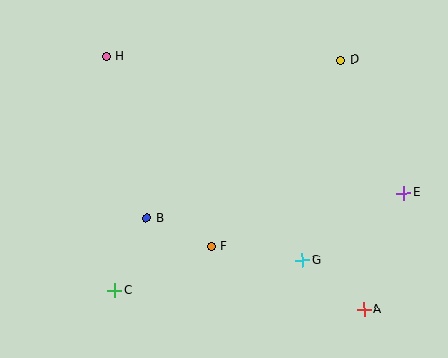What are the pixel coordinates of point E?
Point E is at (404, 193).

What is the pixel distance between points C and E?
The distance between C and E is 305 pixels.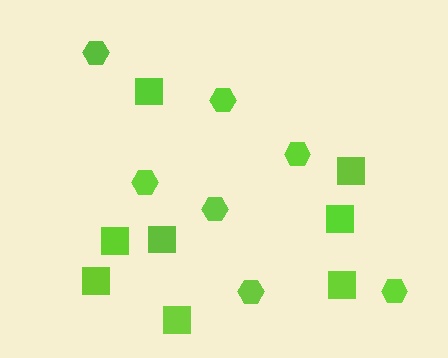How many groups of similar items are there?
There are 2 groups: one group of squares (8) and one group of hexagons (7).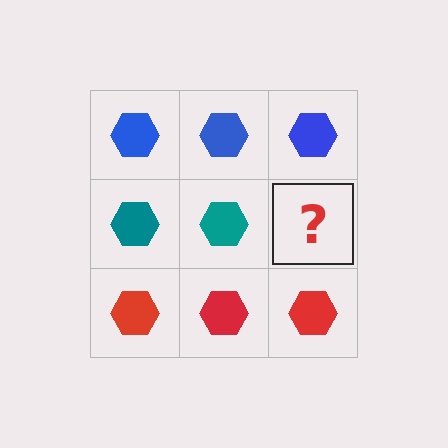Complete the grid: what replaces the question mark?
The question mark should be replaced with a teal hexagon.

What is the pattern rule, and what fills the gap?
The rule is that each row has a consistent color. The gap should be filled with a teal hexagon.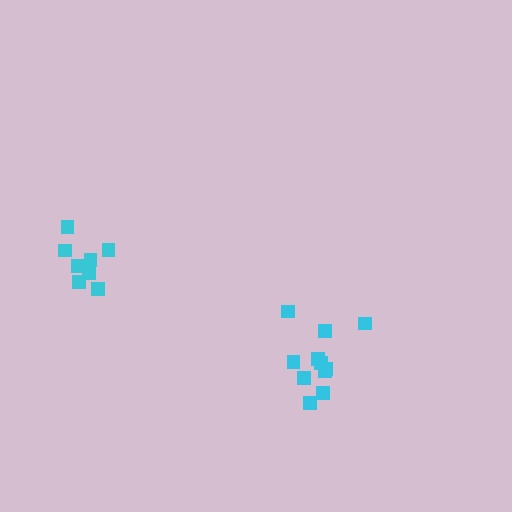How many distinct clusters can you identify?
There are 2 distinct clusters.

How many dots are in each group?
Group 1: 11 dots, Group 2: 8 dots (19 total).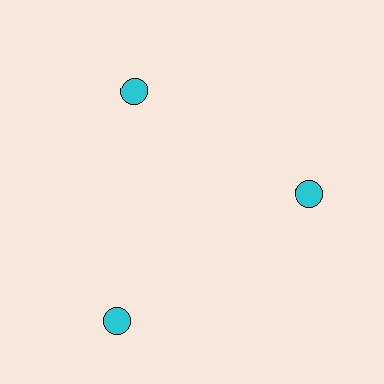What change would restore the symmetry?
The symmetry would be restored by moving it inward, back onto the ring so that all 3 circles sit at equal angles and equal distance from the center.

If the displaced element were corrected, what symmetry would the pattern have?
It would have 3-fold rotational symmetry — the pattern would map onto itself every 120 degrees.